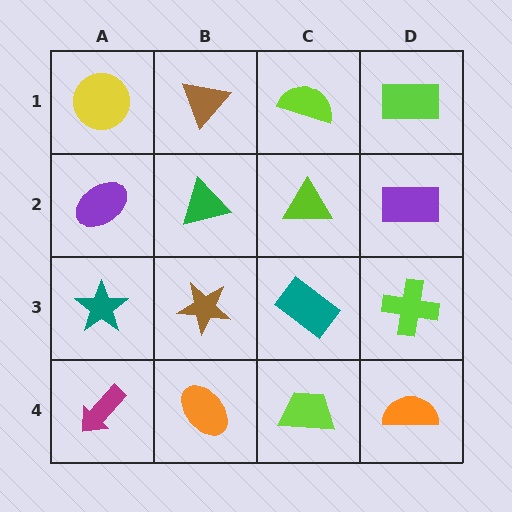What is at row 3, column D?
A lime cross.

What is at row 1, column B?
A brown triangle.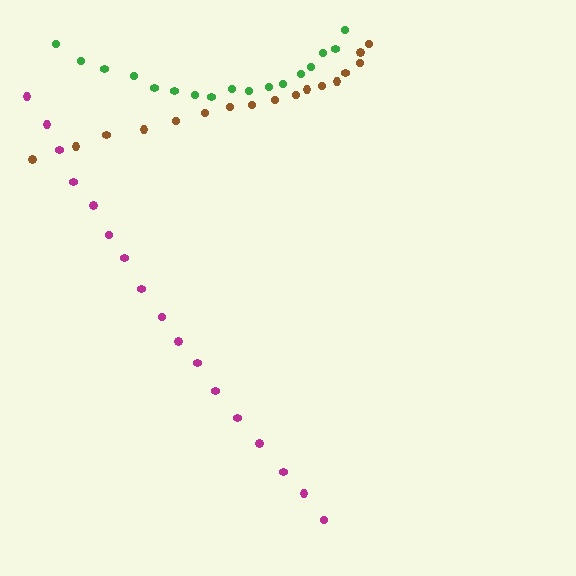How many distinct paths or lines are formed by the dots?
There are 3 distinct paths.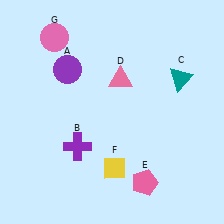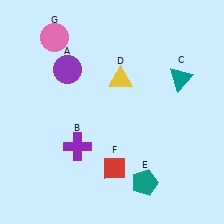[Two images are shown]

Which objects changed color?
D changed from pink to yellow. E changed from pink to teal. F changed from yellow to red.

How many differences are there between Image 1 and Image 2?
There are 3 differences between the two images.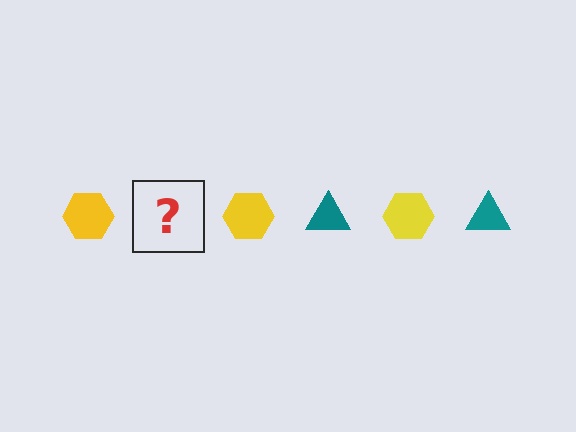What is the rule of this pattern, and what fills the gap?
The rule is that the pattern alternates between yellow hexagon and teal triangle. The gap should be filled with a teal triangle.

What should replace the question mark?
The question mark should be replaced with a teal triangle.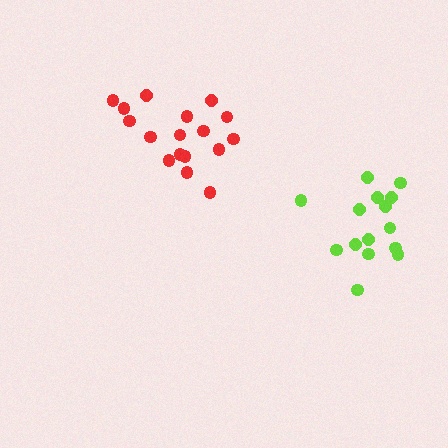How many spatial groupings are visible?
There are 2 spatial groupings.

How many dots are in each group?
Group 1: 15 dots, Group 2: 17 dots (32 total).